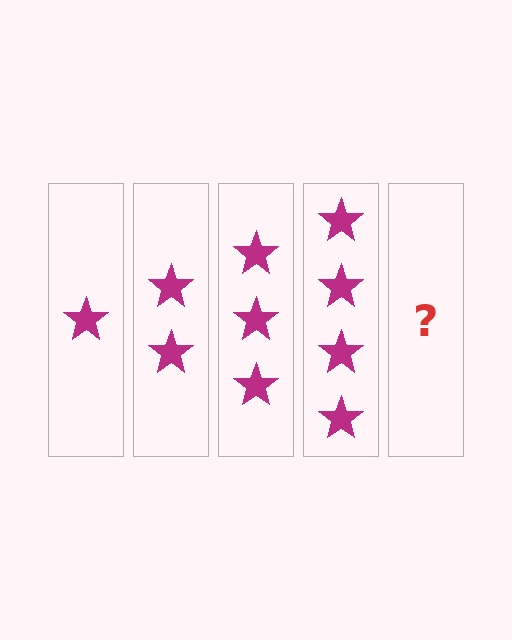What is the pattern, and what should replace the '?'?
The pattern is that each step adds one more star. The '?' should be 5 stars.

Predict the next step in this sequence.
The next step is 5 stars.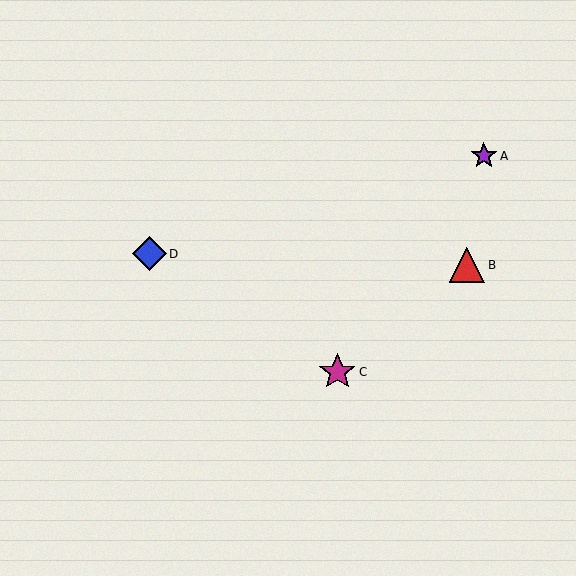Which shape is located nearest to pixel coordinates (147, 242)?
The blue diamond (labeled D) at (149, 254) is nearest to that location.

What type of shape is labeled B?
Shape B is a red triangle.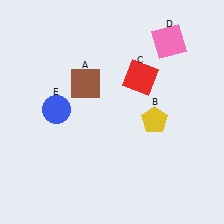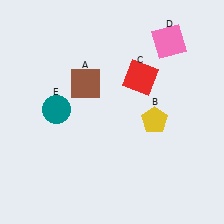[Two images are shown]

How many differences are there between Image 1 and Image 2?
There is 1 difference between the two images.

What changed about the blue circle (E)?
In Image 1, E is blue. In Image 2, it changed to teal.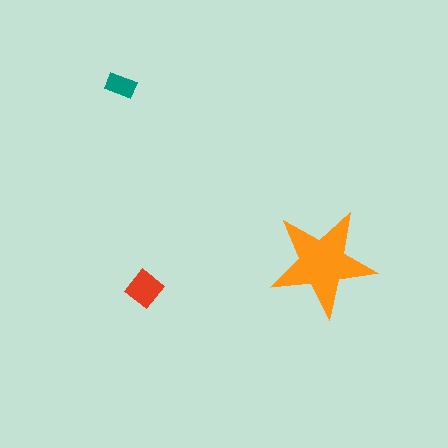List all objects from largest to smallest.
The orange star, the red diamond, the teal rectangle.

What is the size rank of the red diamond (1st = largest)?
2nd.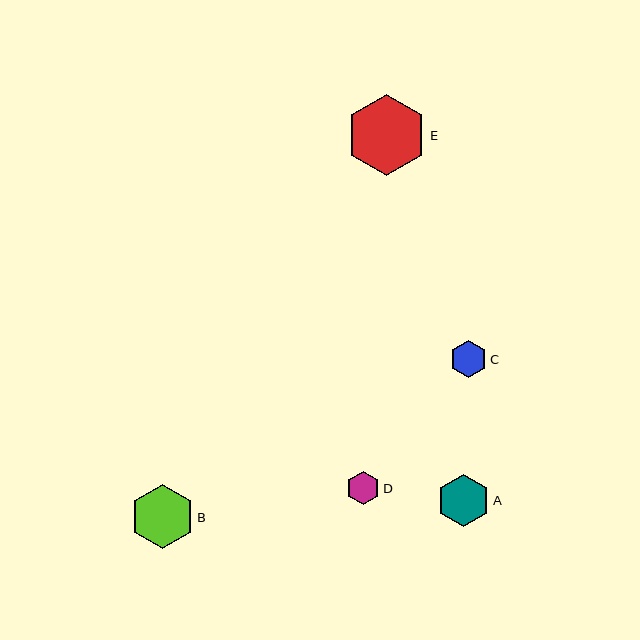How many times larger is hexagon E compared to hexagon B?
Hexagon E is approximately 1.3 times the size of hexagon B.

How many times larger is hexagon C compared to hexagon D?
Hexagon C is approximately 1.1 times the size of hexagon D.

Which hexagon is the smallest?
Hexagon D is the smallest with a size of approximately 34 pixels.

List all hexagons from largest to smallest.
From largest to smallest: E, B, A, C, D.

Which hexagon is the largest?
Hexagon E is the largest with a size of approximately 81 pixels.